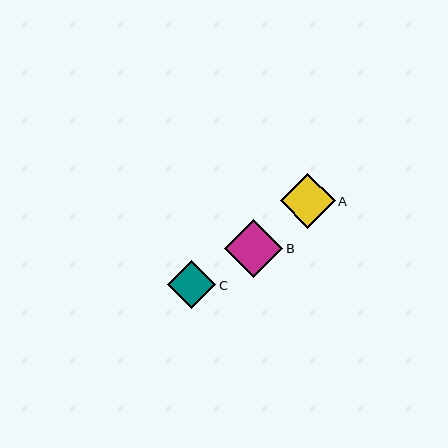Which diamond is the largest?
Diamond B is the largest with a size of approximately 59 pixels.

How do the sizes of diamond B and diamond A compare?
Diamond B and diamond A are approximately the same size.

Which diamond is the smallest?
Diamond C is the smallest with a size of approximately 48 pixels.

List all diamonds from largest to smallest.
From largest to smallest: B, A, C.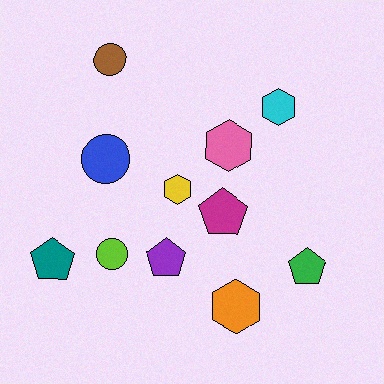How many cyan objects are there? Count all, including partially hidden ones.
There is 1 cyan object.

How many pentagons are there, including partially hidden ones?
There are 4 pentagons.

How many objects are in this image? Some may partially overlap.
There are 11 objects.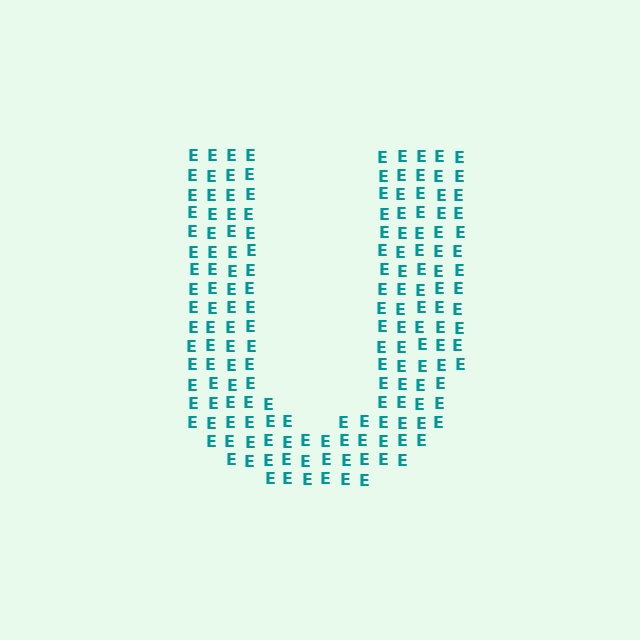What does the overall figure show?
The overall figure shows the letter U.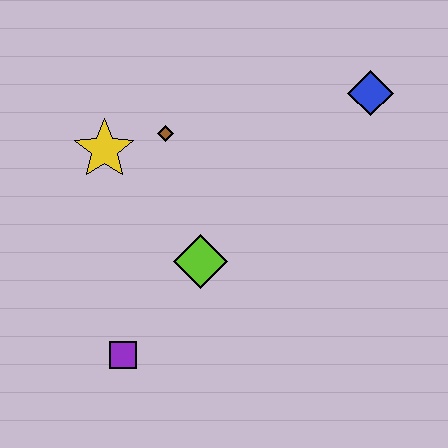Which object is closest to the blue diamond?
The brown diamond is closest to the blue diamond.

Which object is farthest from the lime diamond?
The blue diamond is farthest from the lime diamond.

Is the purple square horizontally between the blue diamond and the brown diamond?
No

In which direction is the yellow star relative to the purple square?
The yellow star is above the purple square.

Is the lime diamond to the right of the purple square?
Yes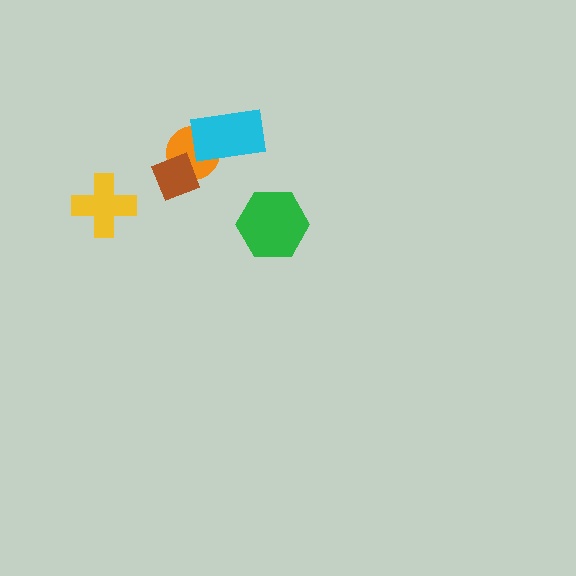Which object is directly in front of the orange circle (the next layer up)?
The brown diamond is directly in front of the orange circle.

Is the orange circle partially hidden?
Yes, it is partially covered by another shape.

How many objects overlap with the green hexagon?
0 objects overlap with the green hexagon.